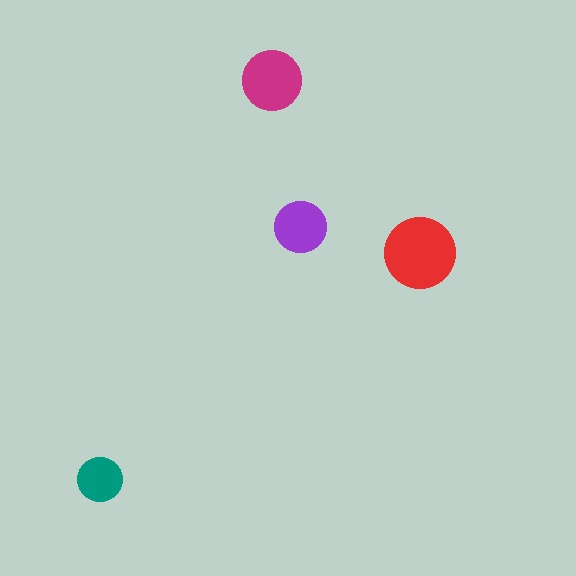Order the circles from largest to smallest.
the red one, the magenta one, the purple one, the teal one.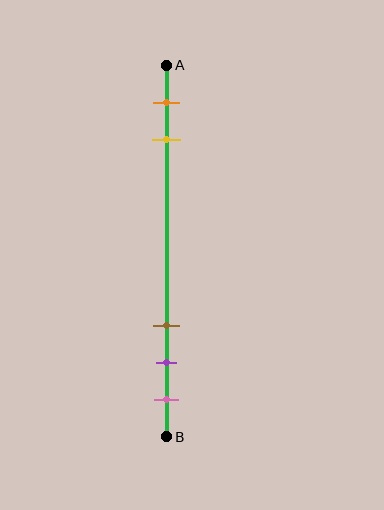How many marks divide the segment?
There are 5 marks dividing the segment.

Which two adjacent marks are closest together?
The purple and pink marks are the closest adjacent pair.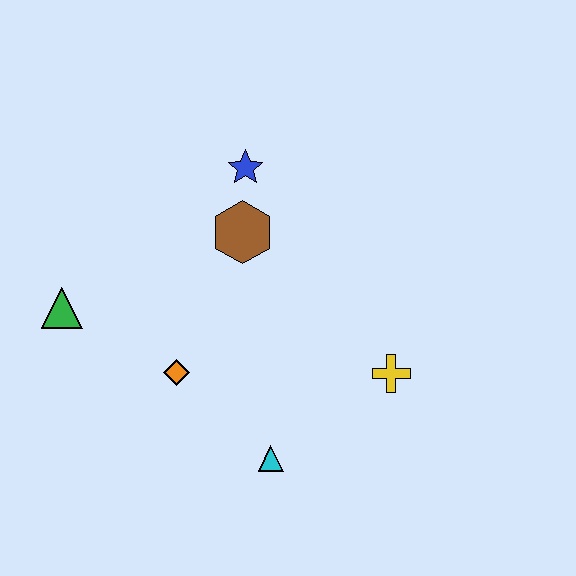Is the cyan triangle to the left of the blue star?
No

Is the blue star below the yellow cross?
No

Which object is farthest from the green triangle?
The yellow cross is farthest from the green triangle.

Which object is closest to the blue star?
The brown hexagon is closest to the blue star.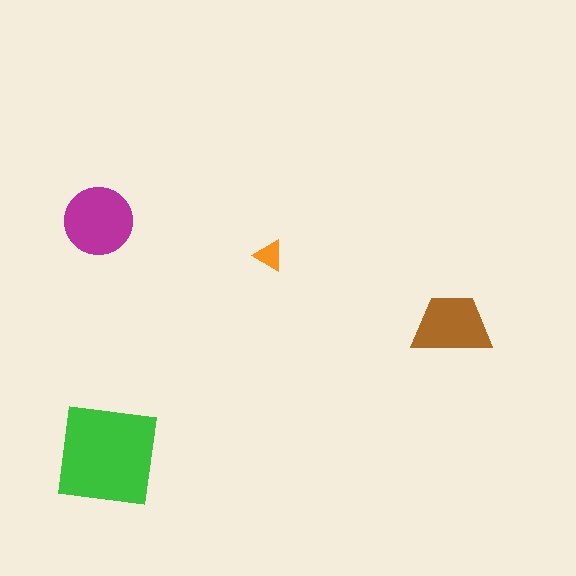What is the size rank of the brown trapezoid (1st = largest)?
3rd.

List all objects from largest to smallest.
The green square, the magenta circle, the brown trapezoid, the orange triangle.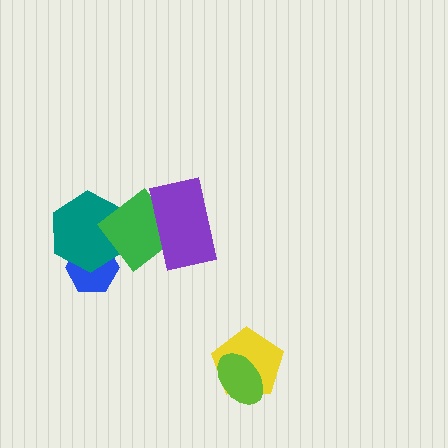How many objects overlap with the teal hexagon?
2 objects overlap with the teal hexagon.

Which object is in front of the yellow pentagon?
The lime ellipse is in front of the yellow pentagon.